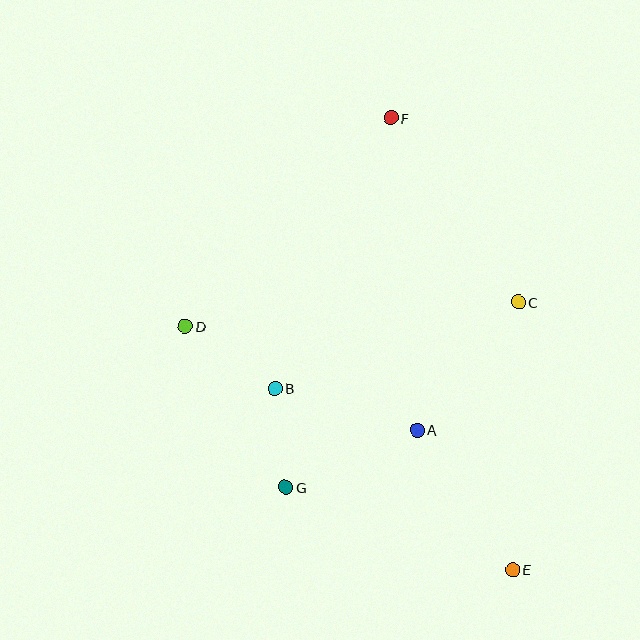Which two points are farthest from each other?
Points E and F are farthest from each other.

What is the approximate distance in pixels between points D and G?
The distance between D and G is approximately 190 pixels.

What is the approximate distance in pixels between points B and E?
The distance between B and E is approximately 299 pixels.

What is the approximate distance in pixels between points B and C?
The distance between B and C is approximately 258 pixels.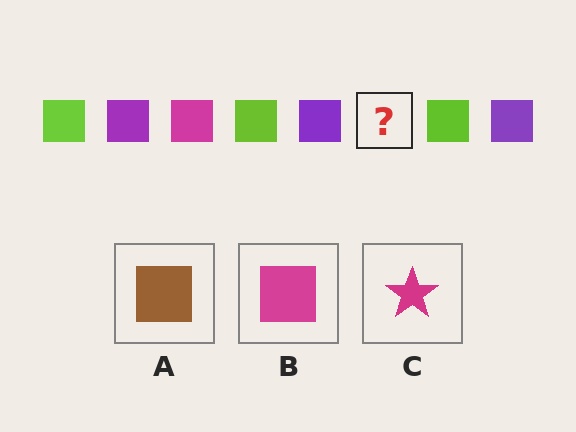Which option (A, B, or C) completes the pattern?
B.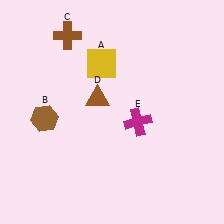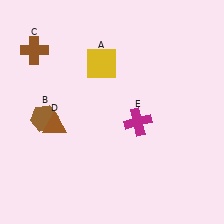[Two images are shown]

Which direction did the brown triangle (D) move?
The brown triangle (D) moved left.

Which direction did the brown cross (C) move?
The brown cross (C) moved left.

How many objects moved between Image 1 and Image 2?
2 objects moved between the two images.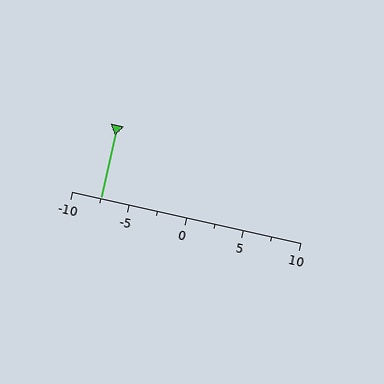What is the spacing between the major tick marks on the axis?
The major ticks are spaced 5 apart.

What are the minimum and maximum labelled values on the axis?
The axis runs from -10 to 10.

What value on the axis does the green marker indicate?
The marker indicates approximately -7.5.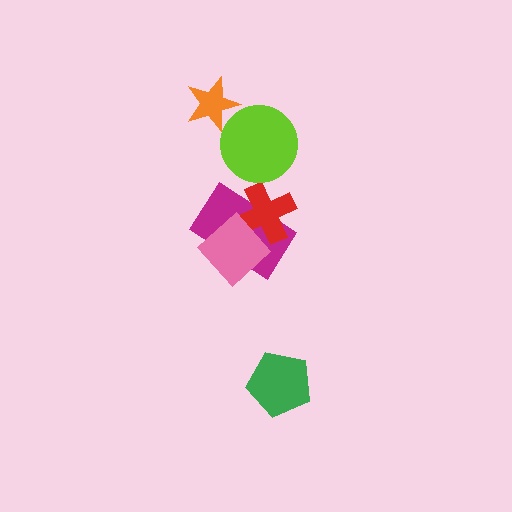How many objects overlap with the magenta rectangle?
2 objects overlap with the magenta rectangle.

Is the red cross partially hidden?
Yes, it is partially covered by another shape.